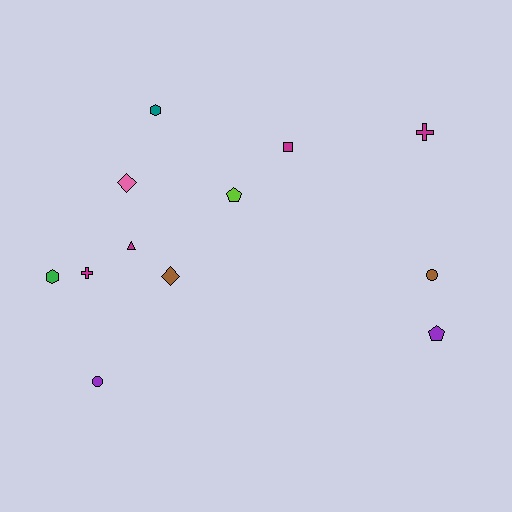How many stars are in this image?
There are no stars.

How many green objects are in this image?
There is 1 green object.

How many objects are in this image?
There are 12 objects.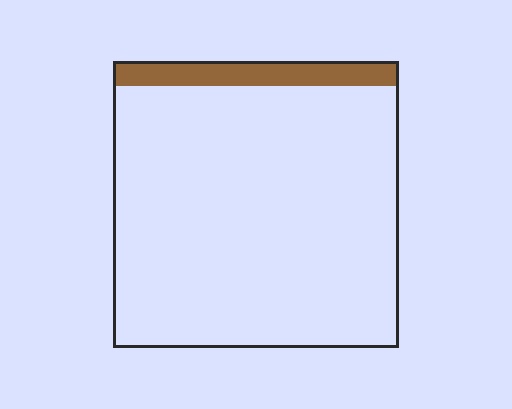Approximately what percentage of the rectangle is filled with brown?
Approximately 10%.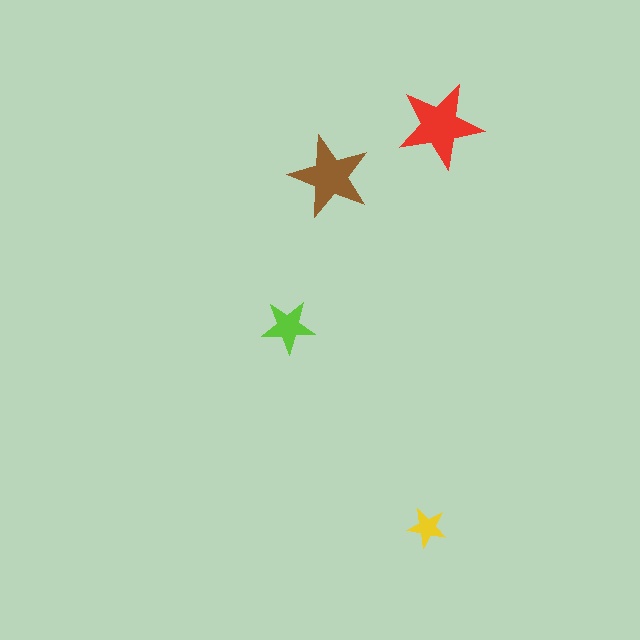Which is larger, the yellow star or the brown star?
The brown one.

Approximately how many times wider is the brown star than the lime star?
About 1.5 times wider.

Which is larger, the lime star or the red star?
The red one.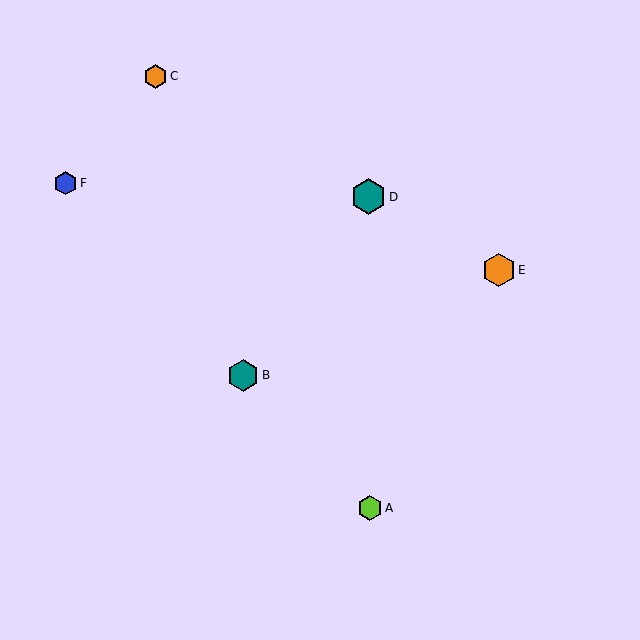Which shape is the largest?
The teal hexagon (labeled D) is the largest.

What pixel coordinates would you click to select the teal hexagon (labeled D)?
Click at (368, 197) to select the teal hexagon D.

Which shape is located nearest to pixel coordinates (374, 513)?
The lime hexagon (labeled A) at (370, 508) is nearest to that location.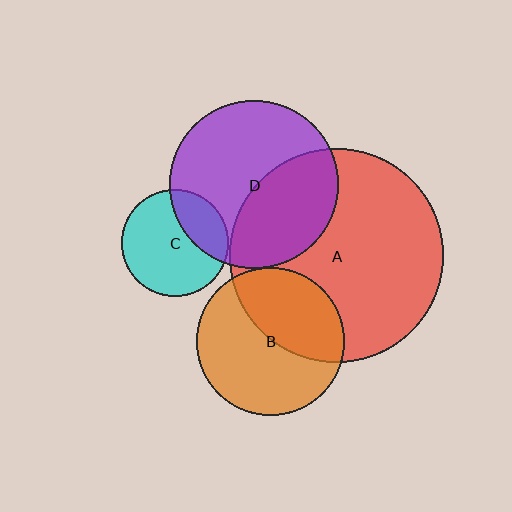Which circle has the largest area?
Circle A (red).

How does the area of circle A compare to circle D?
Approximately 1.6 times.